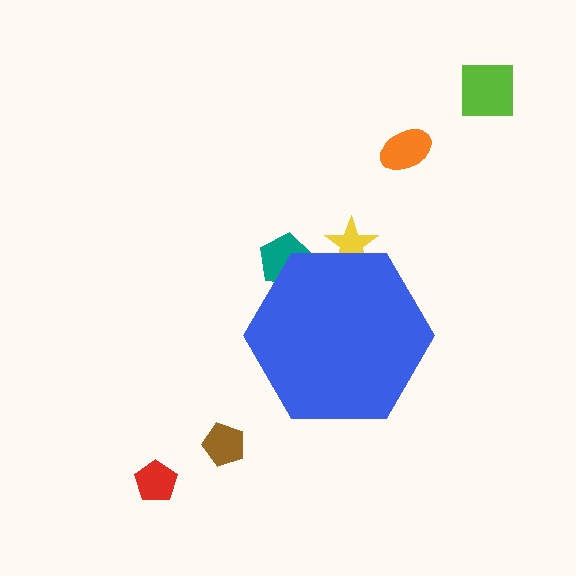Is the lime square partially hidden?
No, the lime square is fully visible.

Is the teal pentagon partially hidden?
Yes, the teal pentagon is partially hidden behind the blue hexagon.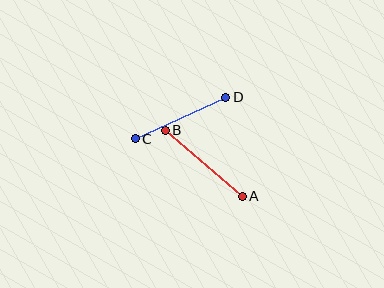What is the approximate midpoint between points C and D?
The midpoint is at approximately (181, 118) pixels.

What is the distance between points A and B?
The distance is approximately 101 pixels.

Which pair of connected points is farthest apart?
Points A and B are farthest apart.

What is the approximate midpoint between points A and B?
The midpoint is at approximately (204, 163) pixels.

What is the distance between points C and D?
The distance is approximately 99 pixels.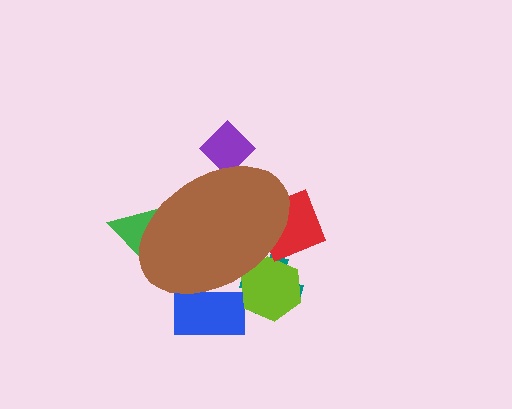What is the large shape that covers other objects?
A brown ellipse.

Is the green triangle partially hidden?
Yes, the green triangle is partially hidden behind the brown ellipse.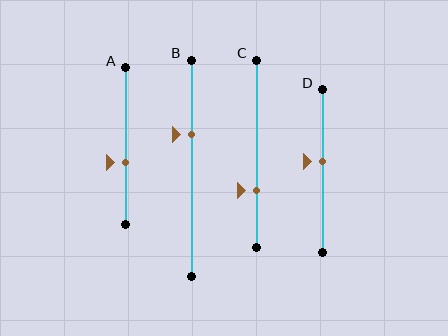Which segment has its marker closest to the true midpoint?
Segment D has its marker closest to the true midpoint.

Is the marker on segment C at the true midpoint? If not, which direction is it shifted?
No, the marker on segment C is shifted downward by about 20% of the segment length.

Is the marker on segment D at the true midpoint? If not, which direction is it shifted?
No, the marker on segment D is shifted upward by about 6% of the segment length.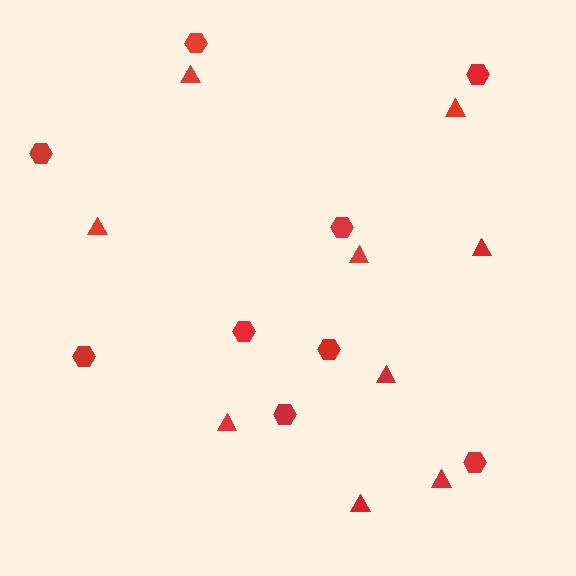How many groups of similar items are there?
There are 2 groups: one group of hexagons (9) and one group of triangles (9).